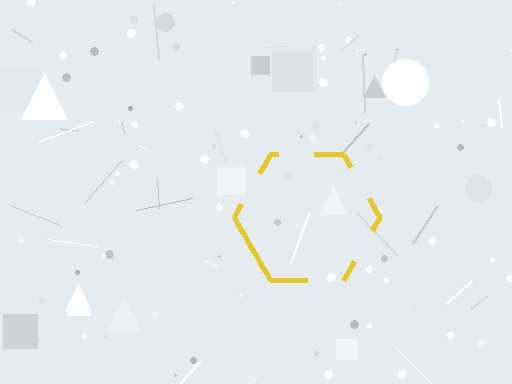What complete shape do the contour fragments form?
The contour fragments form a hexagon.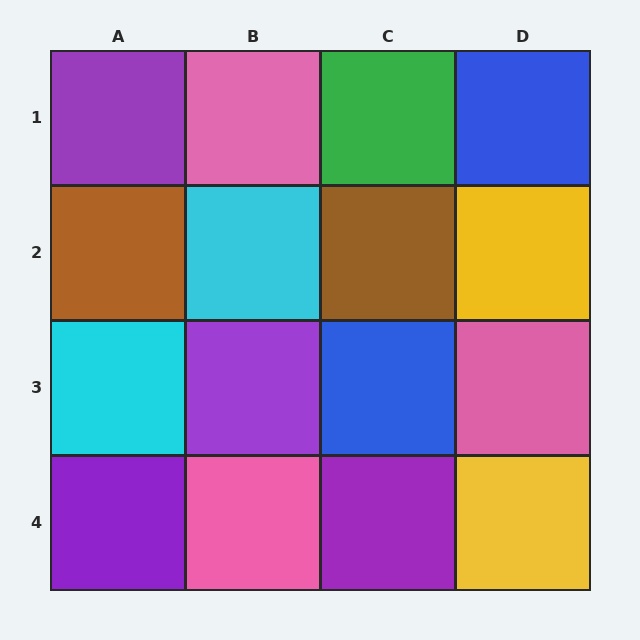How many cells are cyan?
2 cells are cyan.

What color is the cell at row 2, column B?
Cyan.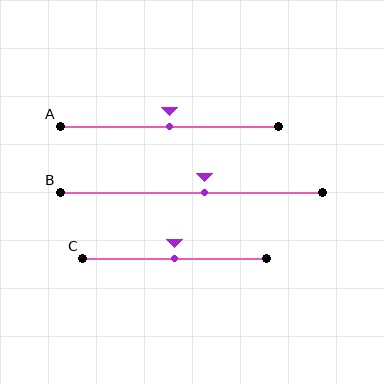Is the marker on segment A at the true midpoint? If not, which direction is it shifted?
Yes, the marker on segment A is at the true midpoint.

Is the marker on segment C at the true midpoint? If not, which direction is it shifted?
Yes, the marker on segment C is at the true midpoint.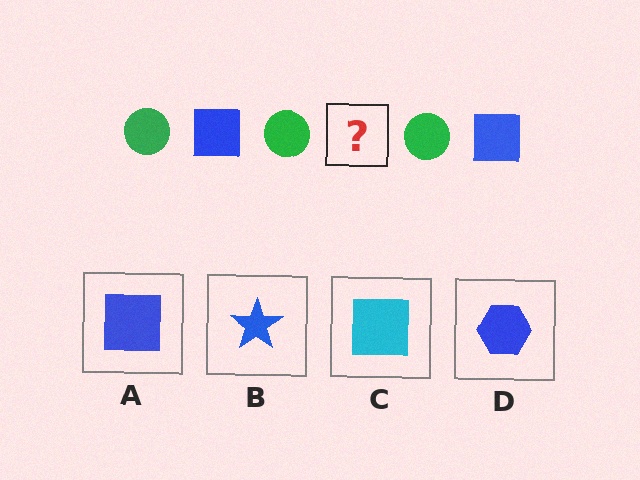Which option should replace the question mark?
Option A.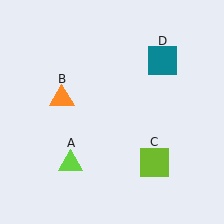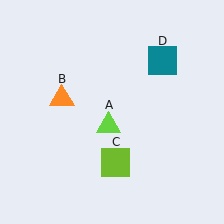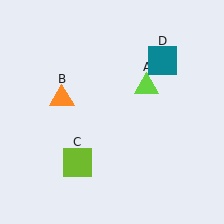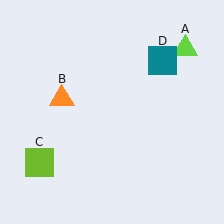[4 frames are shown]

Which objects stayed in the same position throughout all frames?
Orange triangle (object B) and teal square (object D) remained stationary.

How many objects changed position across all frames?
2 objects changed position: lime triangle (object A), lime square (object C).